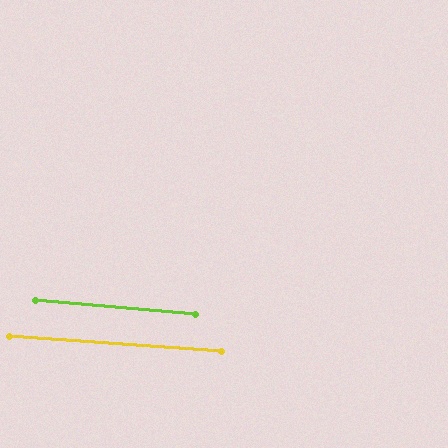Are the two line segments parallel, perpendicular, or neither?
Parallel — their directions differ by only 1.3°.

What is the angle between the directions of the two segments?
Approximately 1 degree.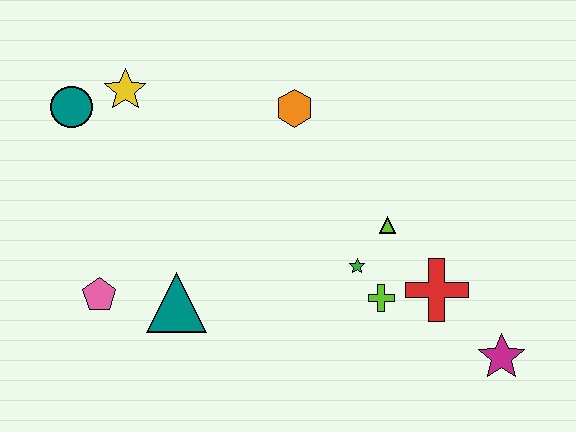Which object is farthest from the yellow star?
The magenta star is farthest from the yellow star.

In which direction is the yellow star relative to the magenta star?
The yellow star is to the left of the magenta star.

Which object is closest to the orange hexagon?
The lime triangle is closest to the orange hexagon.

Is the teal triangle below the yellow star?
Yes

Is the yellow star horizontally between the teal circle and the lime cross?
Yes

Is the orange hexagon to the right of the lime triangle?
No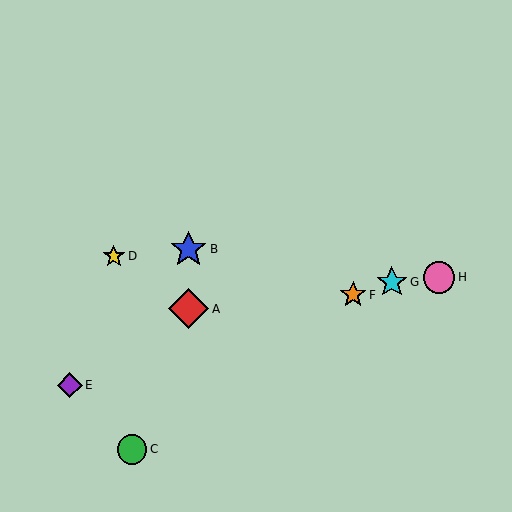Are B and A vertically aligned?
Yes, both are at x≈189.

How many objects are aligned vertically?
2 objects (A, B) are aligned vertically.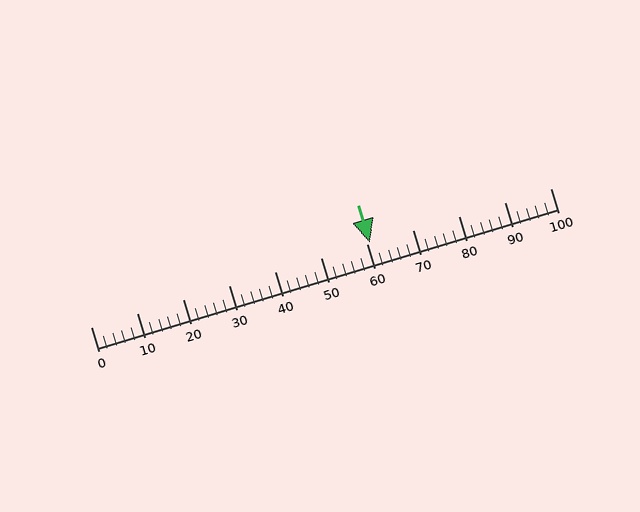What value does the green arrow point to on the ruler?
The green arrow points to approximately 61.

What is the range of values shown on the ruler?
The ruler shows values from 0 to 100.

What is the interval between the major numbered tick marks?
The major tick marks are spaced 10 units apart.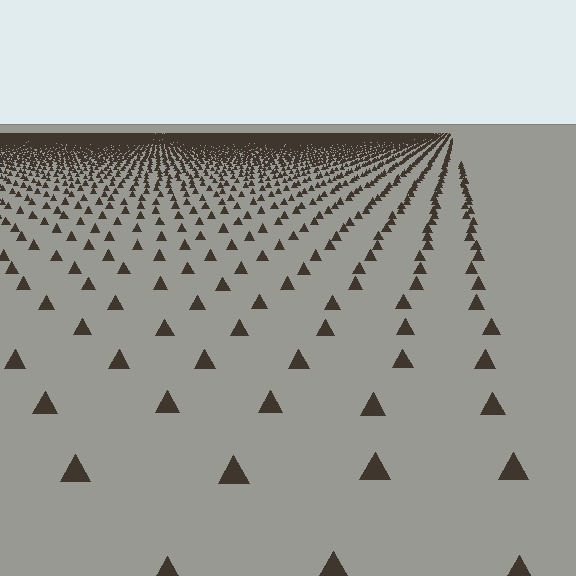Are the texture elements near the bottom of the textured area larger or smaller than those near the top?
Larger. Near the bottom, elements are closer to the viewer and appear at a bigger on-screen size.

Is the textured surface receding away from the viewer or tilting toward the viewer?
The surface is receding away from the viewer. Texture elements get smaller and denser toward the top.